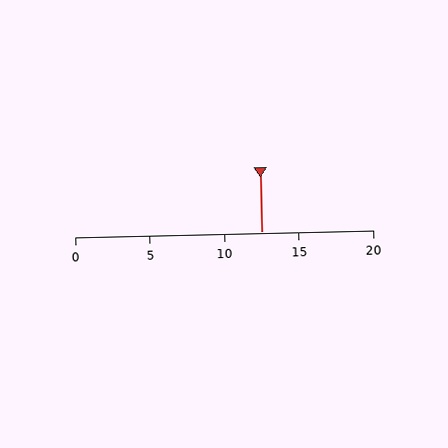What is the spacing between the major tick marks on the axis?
The major ticks are spaced 5 apart.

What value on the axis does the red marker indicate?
The marker indicates approximately 12.5.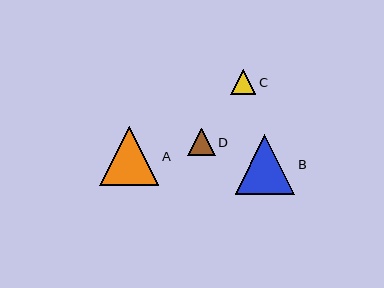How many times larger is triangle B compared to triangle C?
Triangle B is approximately 2.3 times the size of triangle C.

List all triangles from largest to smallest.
From largest to smallest: B, A, D, C.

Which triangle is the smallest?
Triangle C is the smallest with a size of approximately 26 pixels.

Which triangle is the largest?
Triangle B is the largest with a size of approximately 60 pixels.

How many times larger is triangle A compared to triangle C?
Triangle A is approximately 2.3 times the size of triangle C.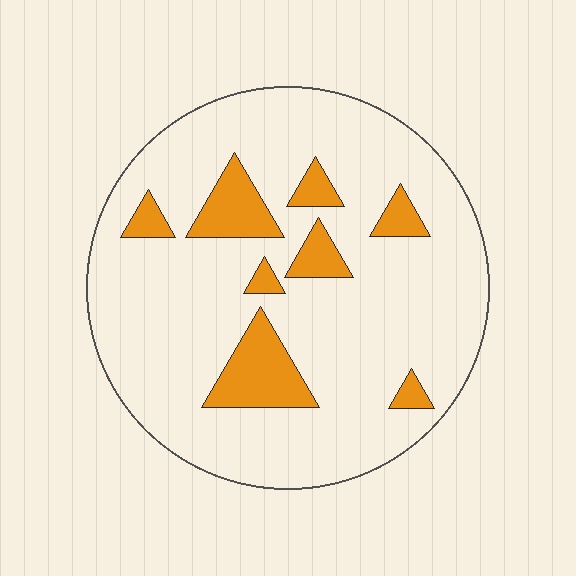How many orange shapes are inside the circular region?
8.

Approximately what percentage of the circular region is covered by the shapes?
Approximately 15%.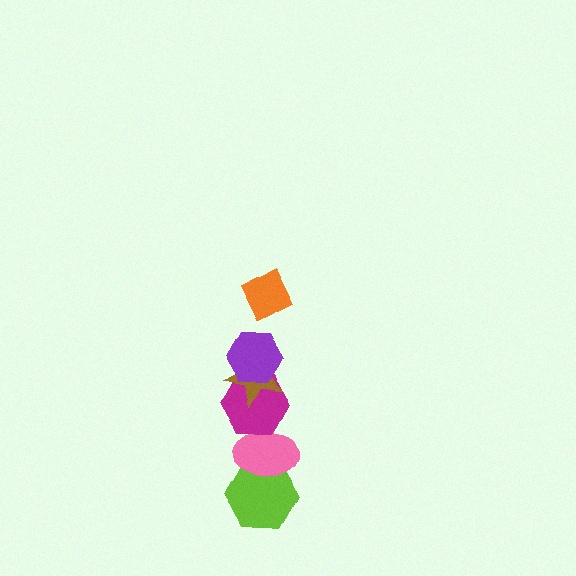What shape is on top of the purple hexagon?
The orange diamond is on top of the purple hexagon.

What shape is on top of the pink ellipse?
The magenta hexagon is on top of the pink ellipse.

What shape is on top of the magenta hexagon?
The brown star is on top of the magenta hexagon.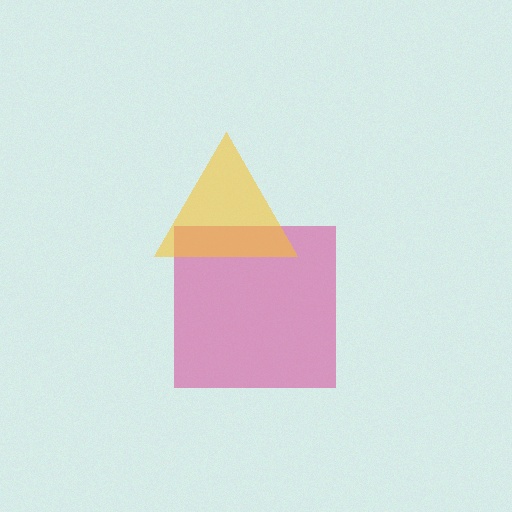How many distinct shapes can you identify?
There are 2 distinct shapes: a magenta square, a yellow triangle.